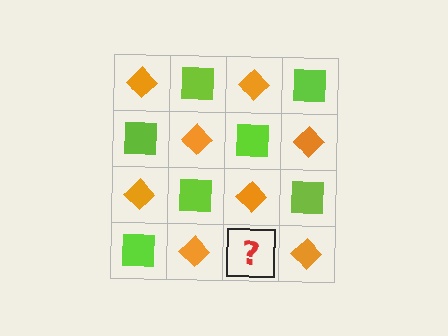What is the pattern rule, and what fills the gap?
The rule is that it alternates orange diamond and lime square in a checkerboard pattern. The gap should be filled with a lime square.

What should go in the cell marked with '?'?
The missing cell should contain a lime square.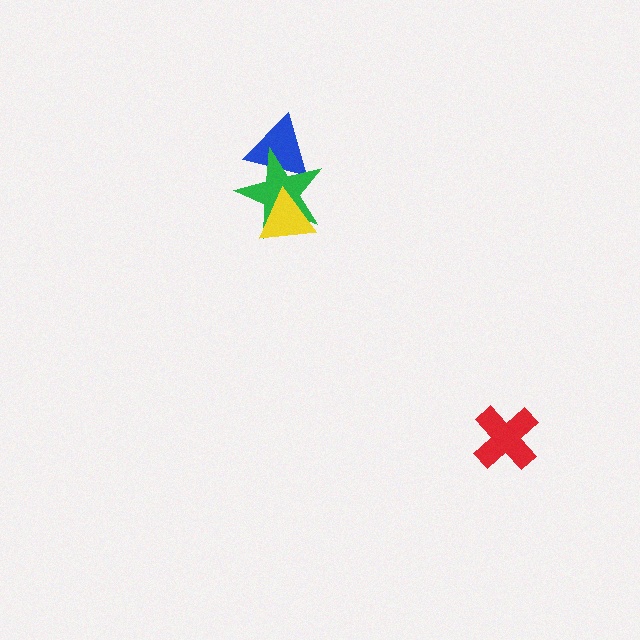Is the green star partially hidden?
Yes, it is partially covered by another shape.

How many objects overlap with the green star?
2 objects overlap with the green star.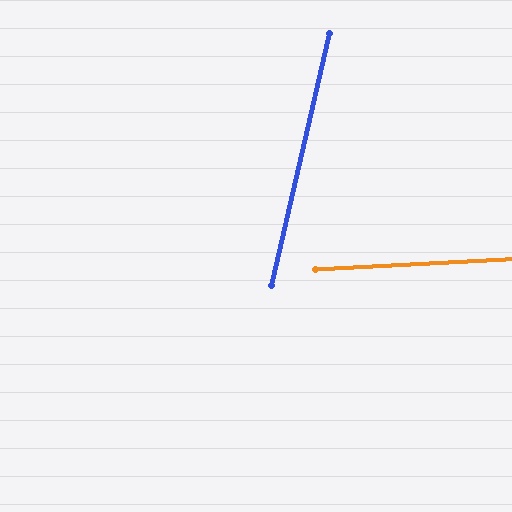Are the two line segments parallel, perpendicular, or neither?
Neither parallel nor perpendicular — they differ by about 74°.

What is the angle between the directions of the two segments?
Approximately 74 degrees.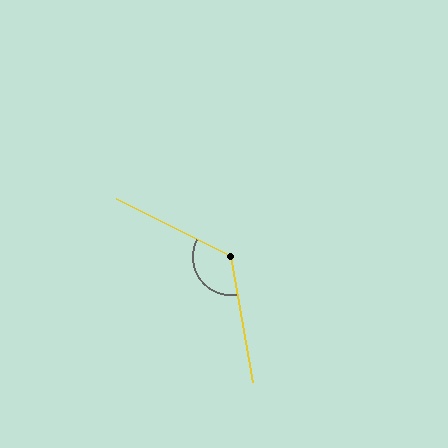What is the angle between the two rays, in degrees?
Approximately 127 degrees.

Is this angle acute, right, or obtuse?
It is obtuse.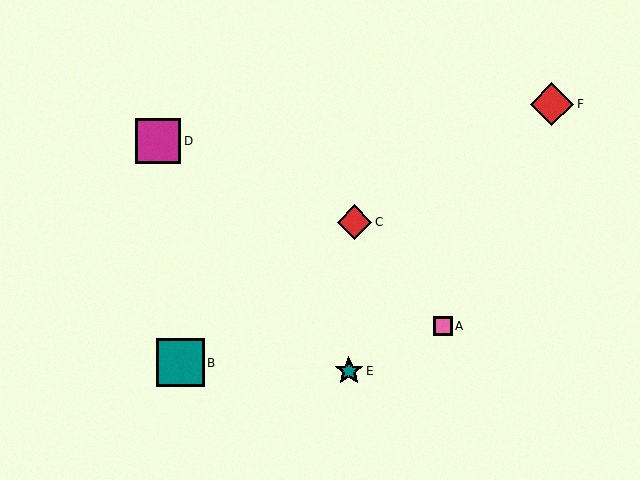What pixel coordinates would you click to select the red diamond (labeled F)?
Click at (552, 104) to select the red diamond F.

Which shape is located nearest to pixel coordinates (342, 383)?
The teal star (labeled E) at (349, 371) is nearest to that location.